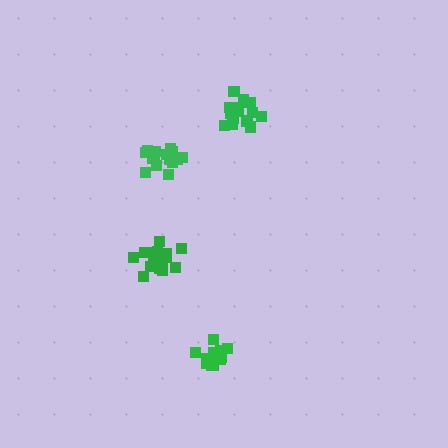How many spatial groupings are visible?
There are 4 spatial groupings.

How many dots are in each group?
Group 1: 17 dots, Group 2: 15 dots, Group 3: 13 dots, Group 4: 18 dots (63 total).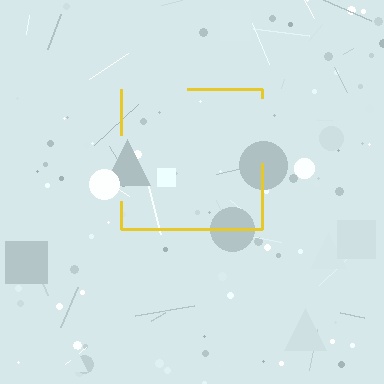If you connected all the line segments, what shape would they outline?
They would outline a square.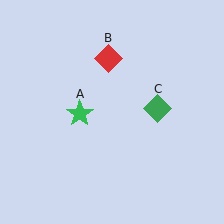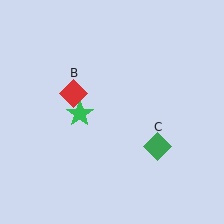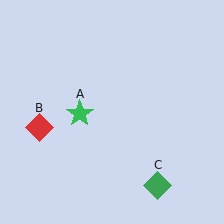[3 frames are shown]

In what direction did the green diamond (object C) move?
The green diamond (object C) moved down.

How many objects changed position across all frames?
2 objects changed position: red diamond (object B), green diamond (object C).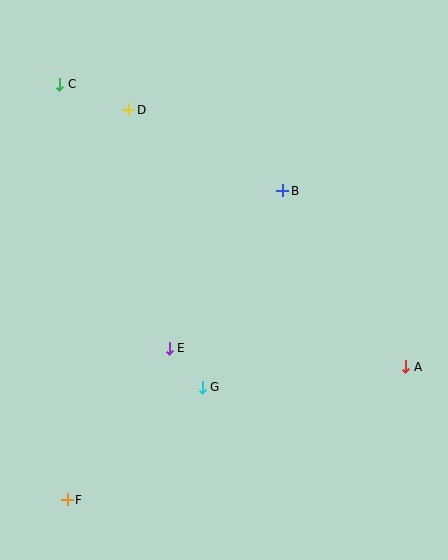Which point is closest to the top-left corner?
Point C is closest to the top-left corner.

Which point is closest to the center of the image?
Point E at (169, 348) is closest to the center.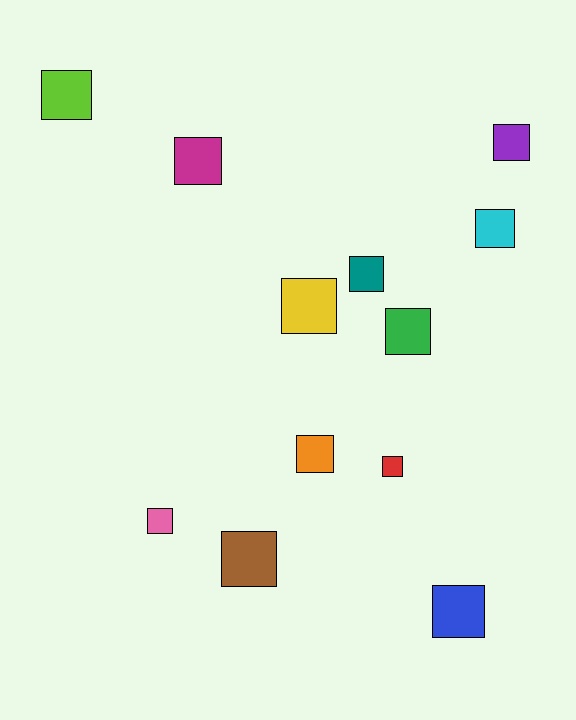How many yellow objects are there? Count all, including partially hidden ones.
There is 1 yellow object.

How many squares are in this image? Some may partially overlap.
There are 12 squares.